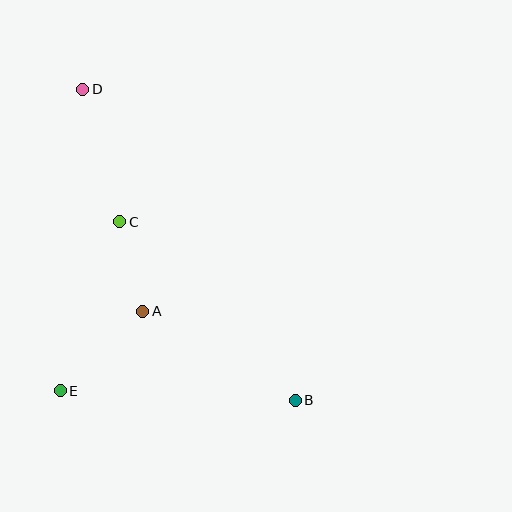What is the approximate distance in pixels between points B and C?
The distance between B and C is approximately 250 pixels.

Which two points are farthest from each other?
Points B and D are farthest from each other.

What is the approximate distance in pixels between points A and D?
The distance between A and D is approximately 230 pixels.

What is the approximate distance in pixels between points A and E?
The distance between A and E is approximately 115 pixels.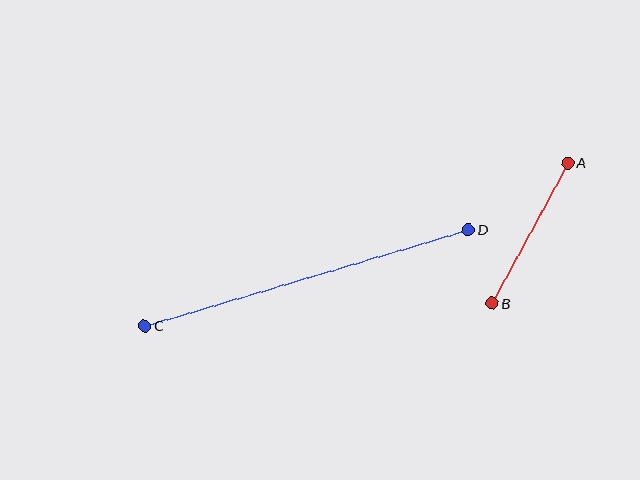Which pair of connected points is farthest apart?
Points C and D are farthest apart.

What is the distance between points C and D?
The distance is approximately 338 pixels.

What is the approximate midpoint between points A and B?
The midpoint is at approximately (530, 233) pixels.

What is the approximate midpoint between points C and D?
The midpoint is at approximately (307, 278) pixels.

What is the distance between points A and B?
The distance is approximately 160 pixels.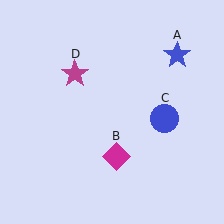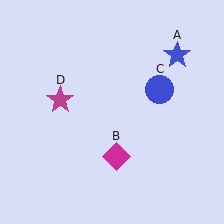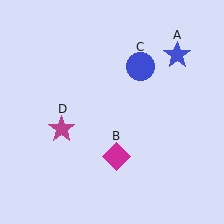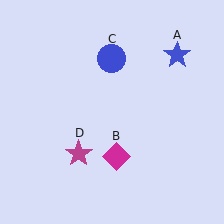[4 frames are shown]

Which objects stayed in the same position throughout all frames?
Blue star (object A) and magenta diamond (object B) remained stationary.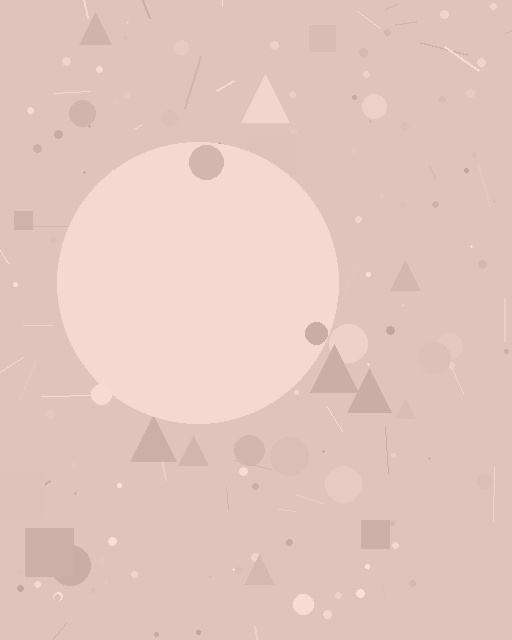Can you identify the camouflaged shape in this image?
The camouflaged shape is a circle.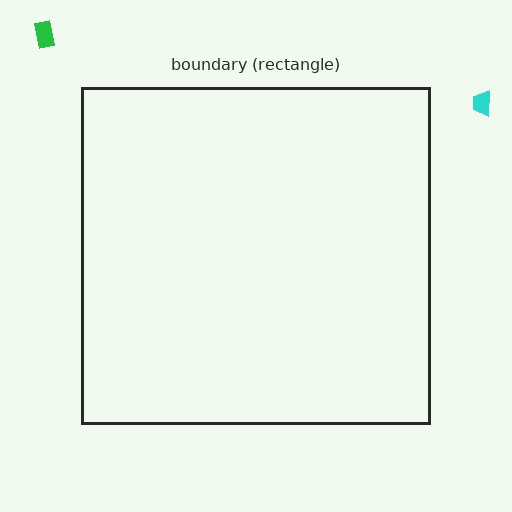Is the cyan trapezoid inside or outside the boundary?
Outside.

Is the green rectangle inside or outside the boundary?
Outside.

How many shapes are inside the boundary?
0 inside, 2 outside.